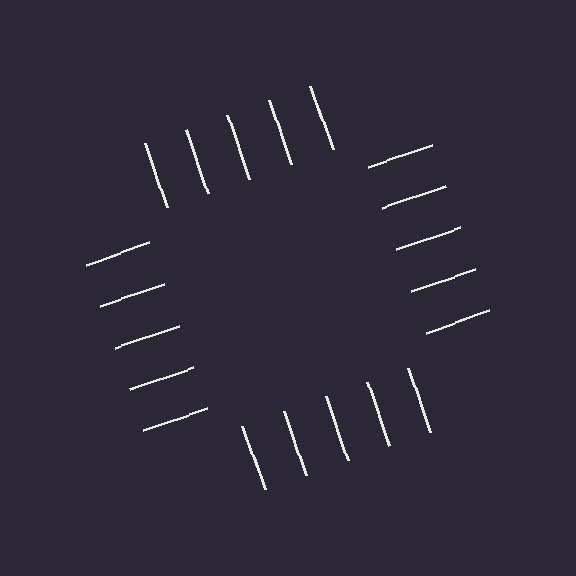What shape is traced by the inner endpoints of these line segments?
An illusory square — the line segments terminate on its edges but no continuous stroke is drawn.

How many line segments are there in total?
20 — 5 along each of the 4 edges.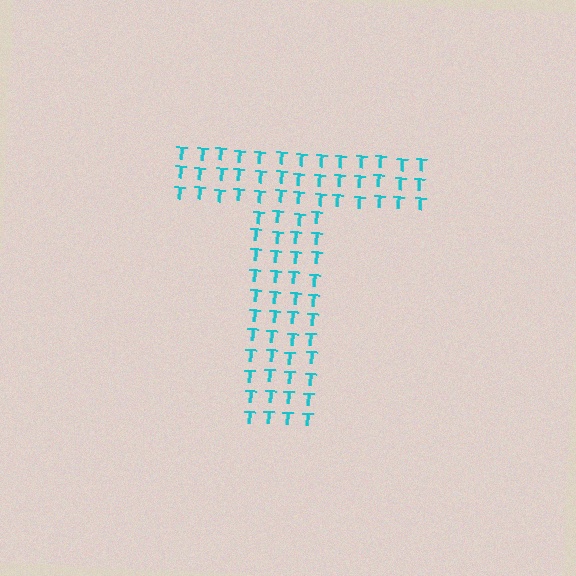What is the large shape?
The large shape is the letter T.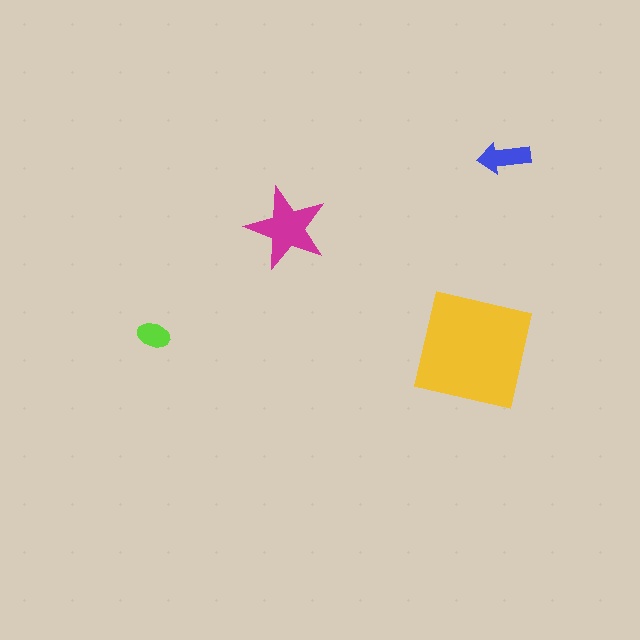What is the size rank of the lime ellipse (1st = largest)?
4th.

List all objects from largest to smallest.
The yellow square, the magenta star, the blue arrow, the lime ellipse.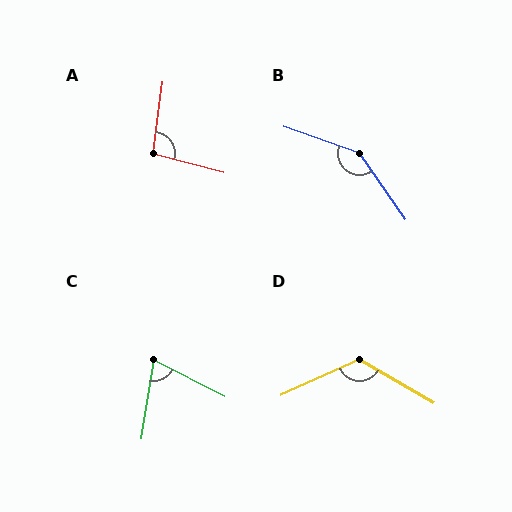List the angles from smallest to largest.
C (72°), A (97°), D (125°), B (144°).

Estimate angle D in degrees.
Approximately 125 degrees.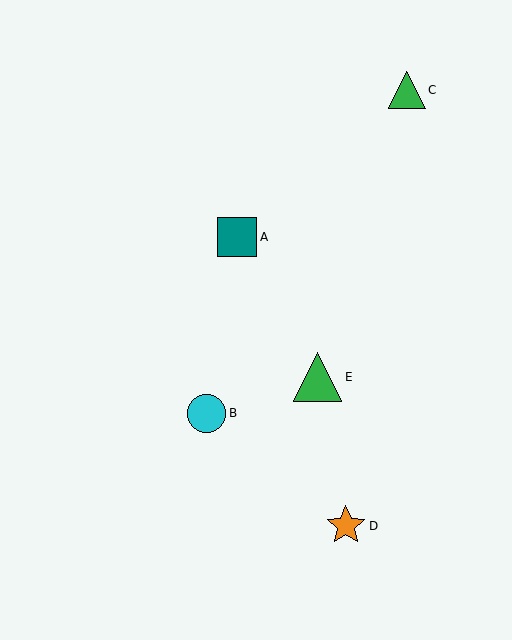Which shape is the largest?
The green triangle (labeled E) is the largest.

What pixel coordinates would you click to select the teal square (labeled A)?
Click at (237, 237) to select the teal square A.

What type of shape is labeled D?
Shape D is an orange star.